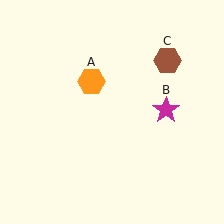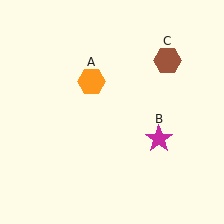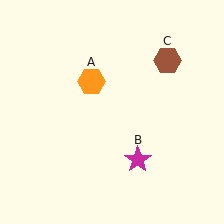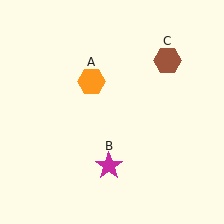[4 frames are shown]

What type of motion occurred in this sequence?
The magenta star (object B) rotated clockwise around the center of the scene.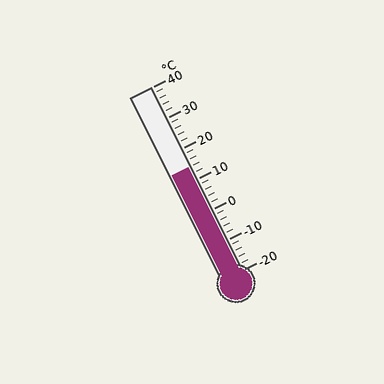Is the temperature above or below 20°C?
The temperature is below 20°C.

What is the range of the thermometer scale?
The thermometer scale ranges from -20°C to 40°C.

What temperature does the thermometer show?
The thermometer shows approximately 14°C.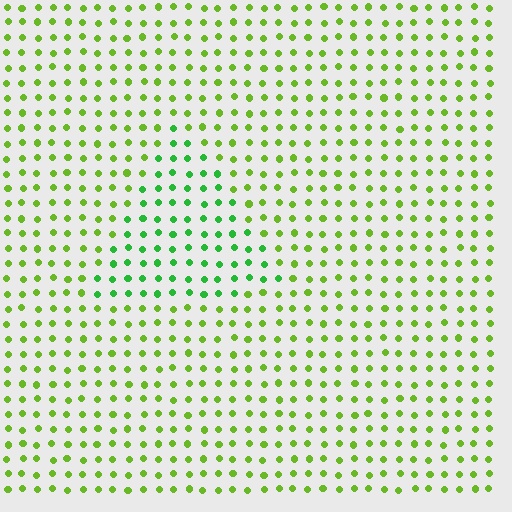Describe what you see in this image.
The image is filled with small lime elements in a uniform arrangement. A triangle-shaped region is visible where the elements are tinted to a slightly different hue, forming a subtle color boundary.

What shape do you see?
I see a triangle.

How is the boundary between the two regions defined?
The boundary is defined purely by a slight shift in hue (about 34 degrees). Spacing, size, and orientation are identical on both sides.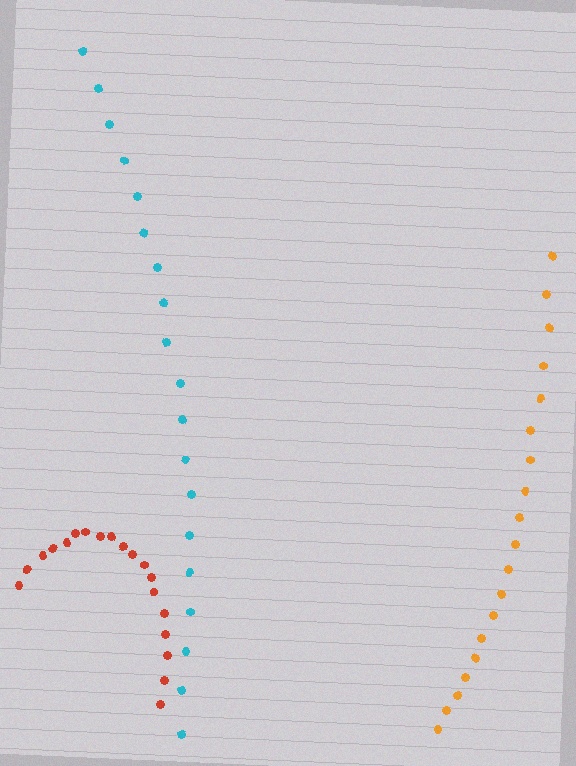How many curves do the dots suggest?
There are 3 distinct paths.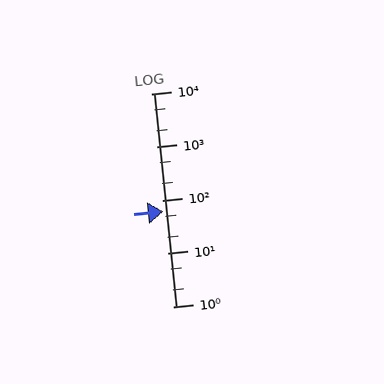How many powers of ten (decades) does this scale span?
The scale spans 4 decades, from 1 to 10000.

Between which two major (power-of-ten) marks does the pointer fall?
The pointer is between 10 and 100.